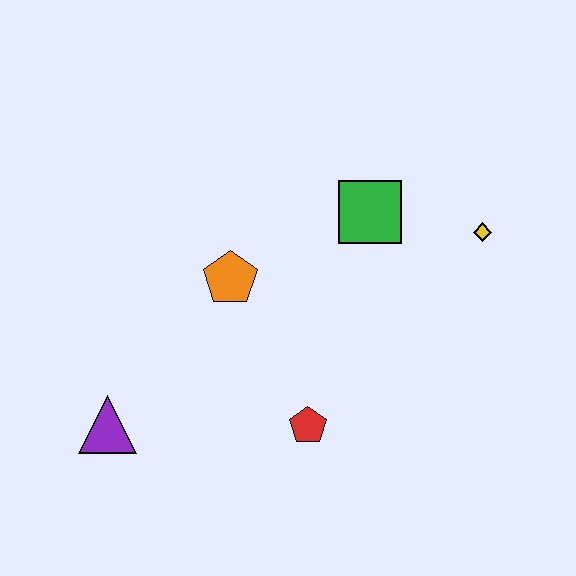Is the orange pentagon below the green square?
Yes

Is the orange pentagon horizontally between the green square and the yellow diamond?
No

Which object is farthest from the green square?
The purple triangle is farthest from the green square.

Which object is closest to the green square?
The yellow diamond is closest to the green square.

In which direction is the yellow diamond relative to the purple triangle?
The yellow diamond is to the right of the purple triangle.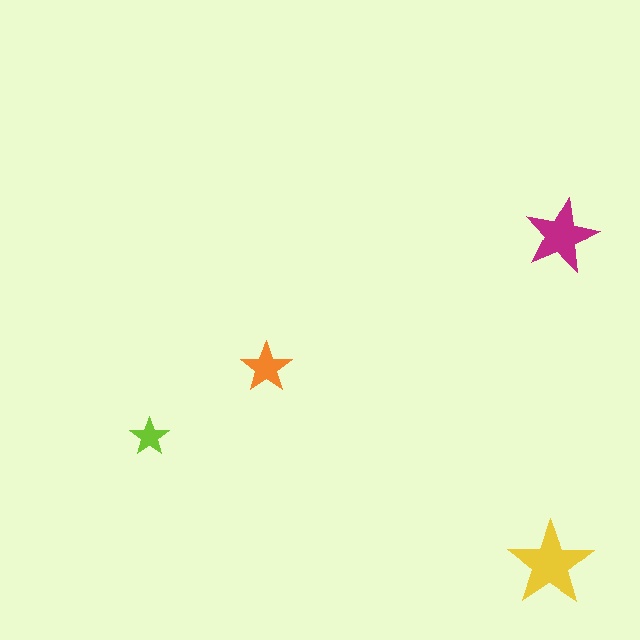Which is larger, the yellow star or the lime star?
The yellow one.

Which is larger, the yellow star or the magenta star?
The yellow one.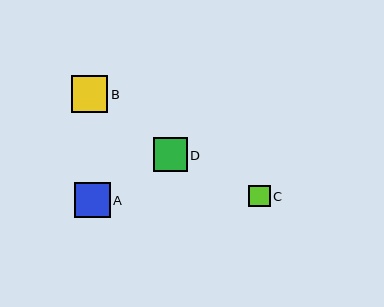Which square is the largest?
Square B is the largest with a size of approximately 37 pixels.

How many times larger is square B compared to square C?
Square B is approximately 1.7 times the size of square C.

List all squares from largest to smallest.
From largest to smallest: B, A, D, C.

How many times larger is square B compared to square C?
Square B is approximately 1.7 times the size of square C.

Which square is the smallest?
Square C is the smallest with a size of approximately 22 pixels.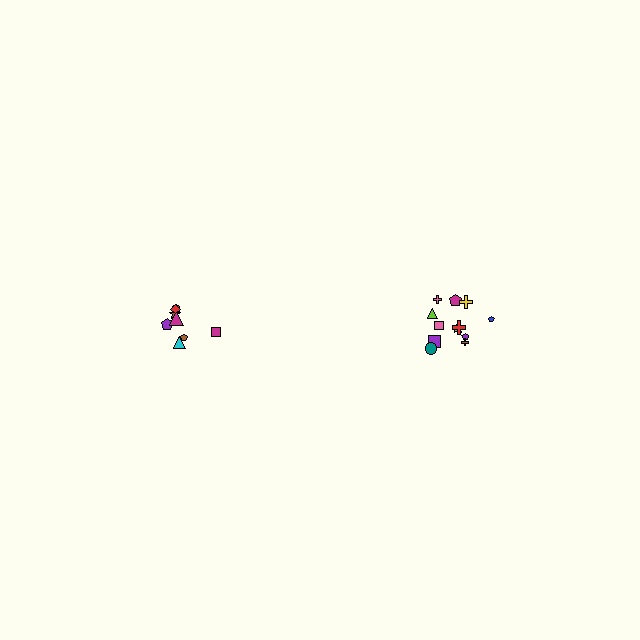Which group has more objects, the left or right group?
The right group.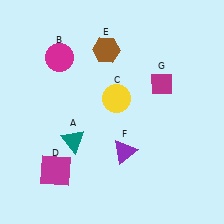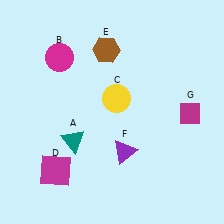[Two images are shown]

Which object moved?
The magenta diamond (G) moved down.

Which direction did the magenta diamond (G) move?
The magenta diamond (G) moved down.